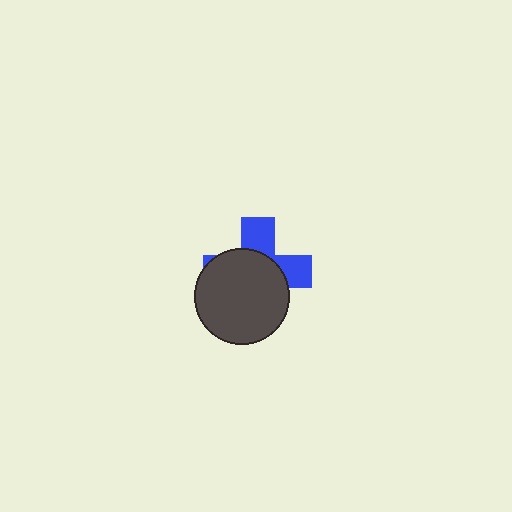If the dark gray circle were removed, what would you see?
You would see the complete blue cross.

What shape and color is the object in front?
The object in front is a dark gray circle.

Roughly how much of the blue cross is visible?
A small part of it is visible (roughly 36%).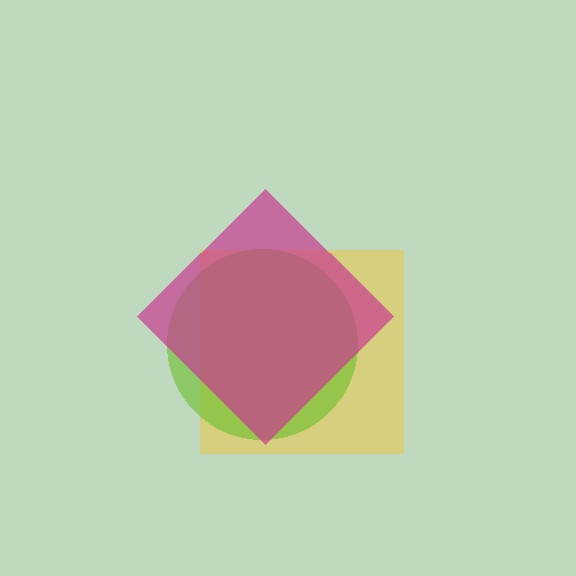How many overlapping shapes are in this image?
There are 3 overlapping shapes in the image.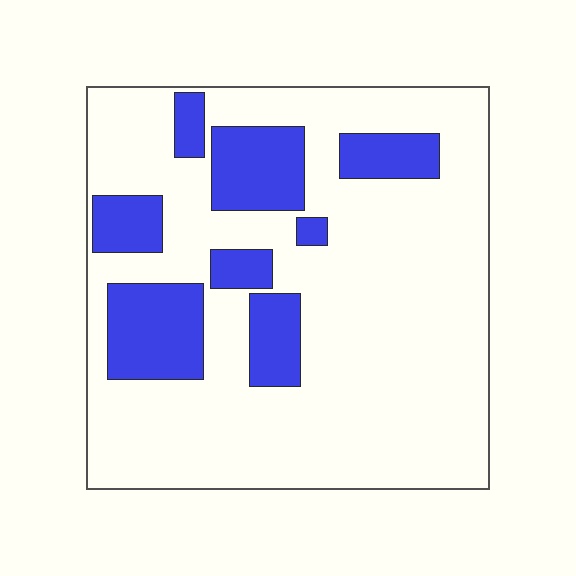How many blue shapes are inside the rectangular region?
8.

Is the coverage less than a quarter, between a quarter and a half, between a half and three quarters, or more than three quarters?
Less than a quarter.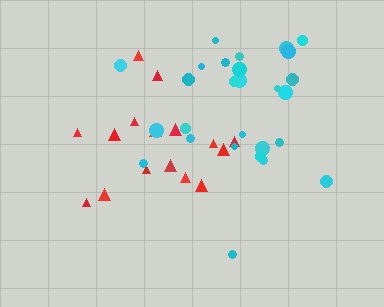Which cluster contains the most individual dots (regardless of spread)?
Cyan (27).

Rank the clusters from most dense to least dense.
cyan, red.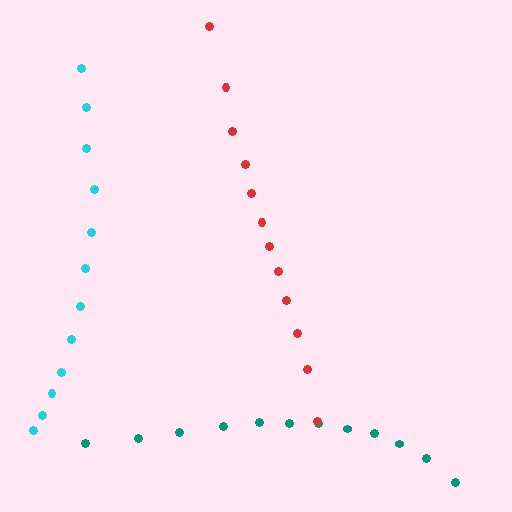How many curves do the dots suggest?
There are 3 distinct paths.